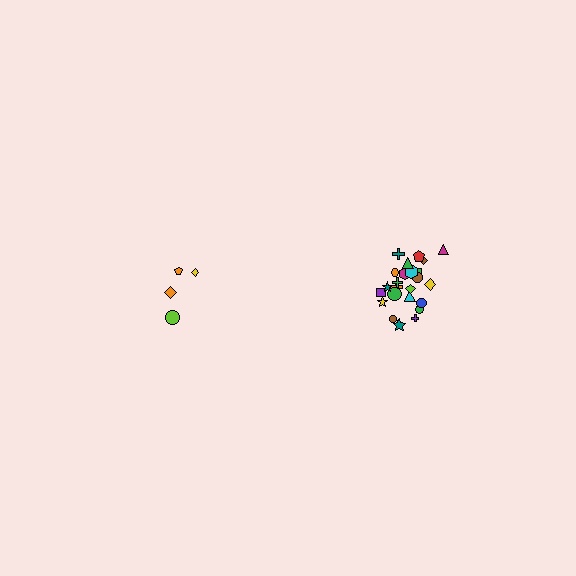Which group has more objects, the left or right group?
The right group.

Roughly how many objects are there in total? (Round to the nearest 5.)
Roughly 30 objects in total.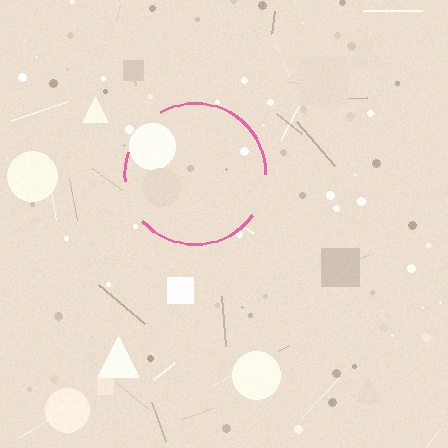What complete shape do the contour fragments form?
The contour fragments form a circle.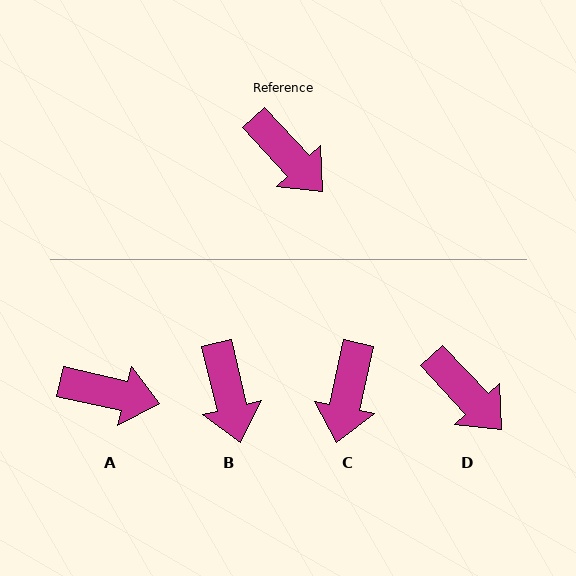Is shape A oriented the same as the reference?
No, it is off by about 34 degrees.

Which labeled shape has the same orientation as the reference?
D.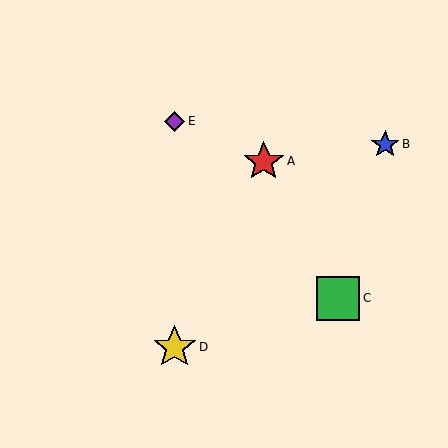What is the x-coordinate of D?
Object D is at x≈175.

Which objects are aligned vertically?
Objects D, E are aligned vertically.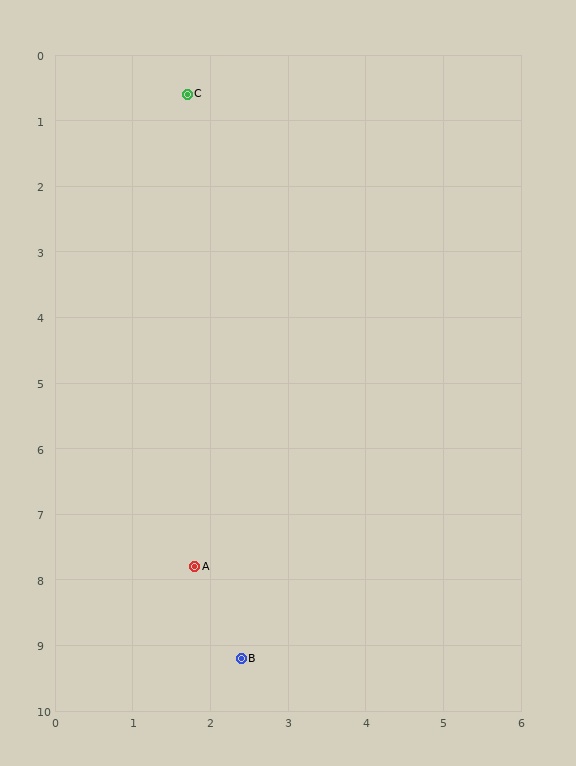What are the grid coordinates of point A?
Point A is at approximately (1.8, 7.8).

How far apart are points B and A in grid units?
Points B and A are about 1.5 grid units apart.